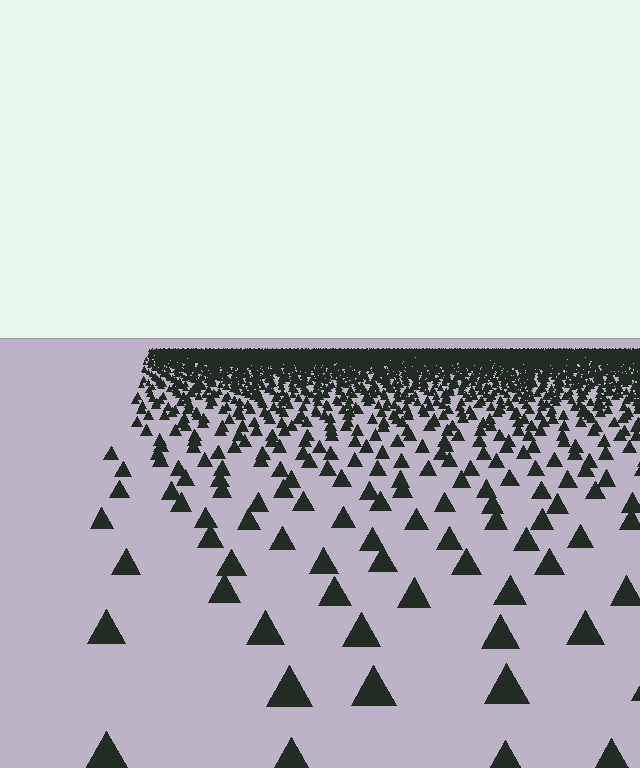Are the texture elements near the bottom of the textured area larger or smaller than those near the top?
Larger. Near the bottom, elements are closer to the viewer and appear at a bigger on-screen size.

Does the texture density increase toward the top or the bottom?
Density increases toward the top.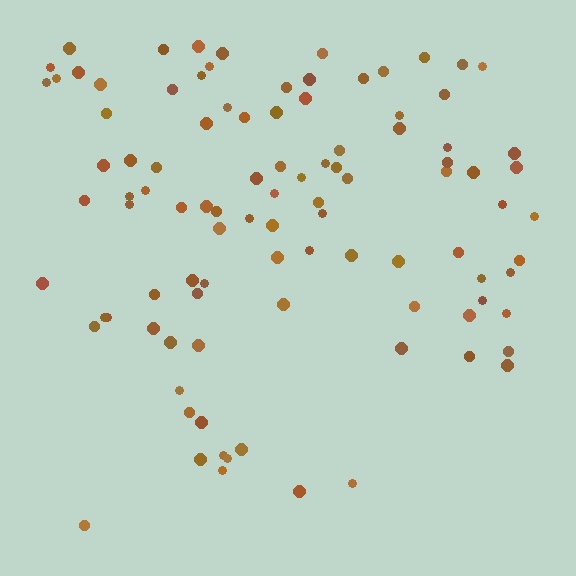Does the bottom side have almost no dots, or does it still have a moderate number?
Still a moderate number, just noticeably fewer than the top.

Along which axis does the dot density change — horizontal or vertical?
Vertical.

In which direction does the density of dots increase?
From bottom to top, with the top side densest.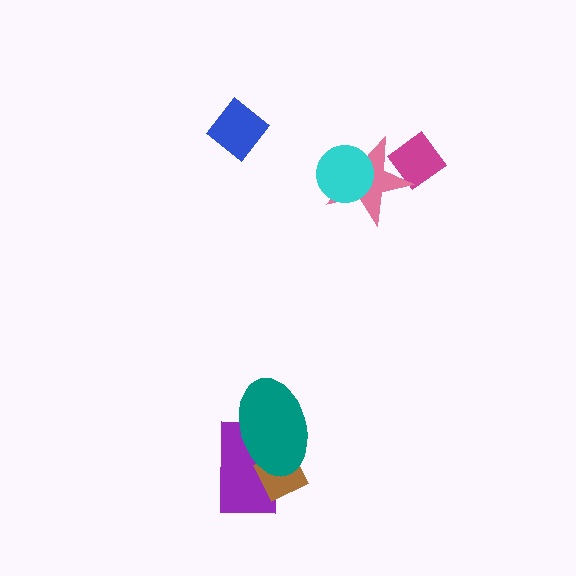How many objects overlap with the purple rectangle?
2 objects overlap with the purple rectangle.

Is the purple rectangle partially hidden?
Yes, it is partially covered by another shape.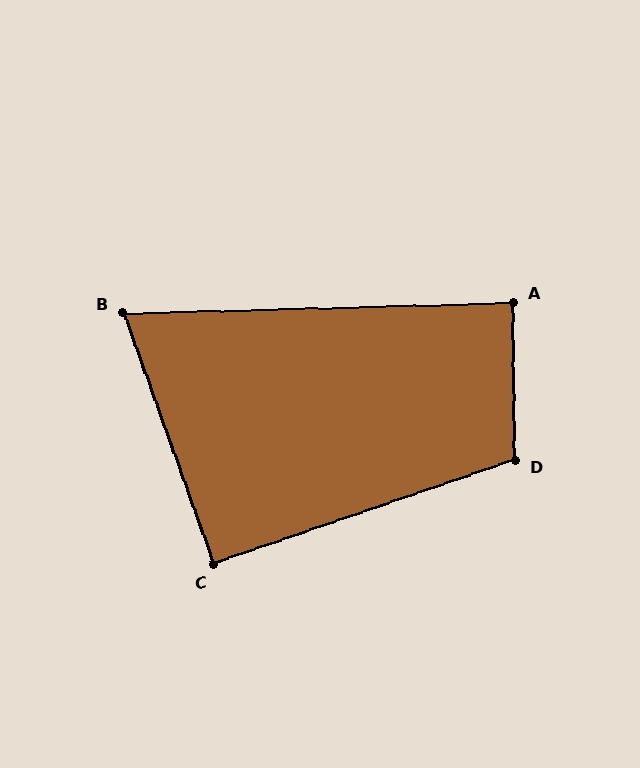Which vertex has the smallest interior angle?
B, at approximately 72 degrees.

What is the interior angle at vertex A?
Approximately 89 degrees (approximately right).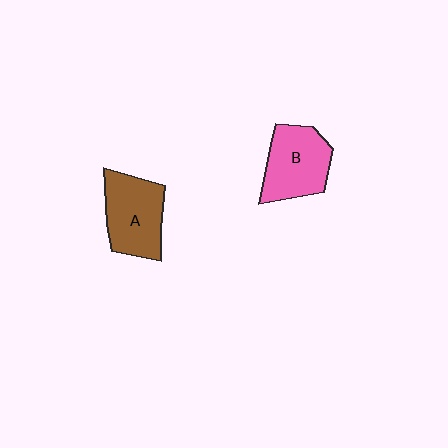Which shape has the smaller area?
Shape B (pink).